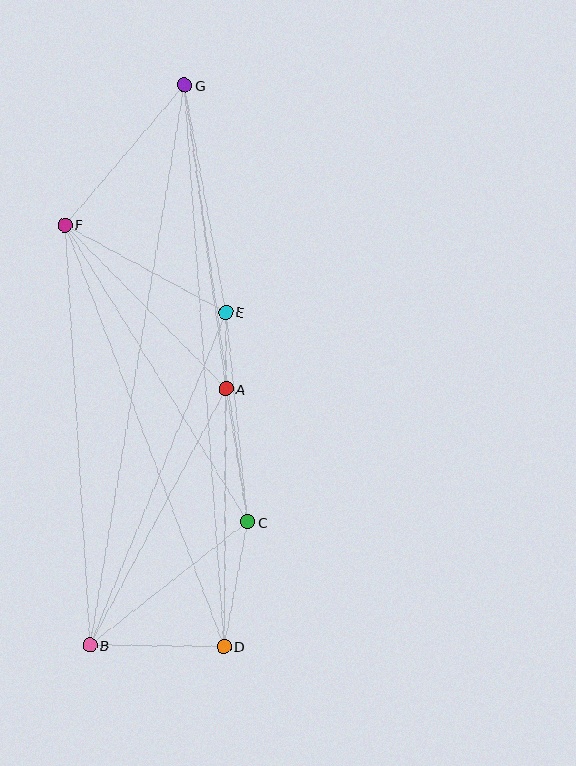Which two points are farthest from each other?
Points B and G are farthest from each other.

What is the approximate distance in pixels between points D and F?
The distance between D and F is approximately 450 pixels.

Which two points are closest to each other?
Points A and E are closest to each other.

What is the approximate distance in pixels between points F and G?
The distance between F and G is approximately 184 pixels.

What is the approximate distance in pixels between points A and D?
The distance between A and D is approximately 258 pixels.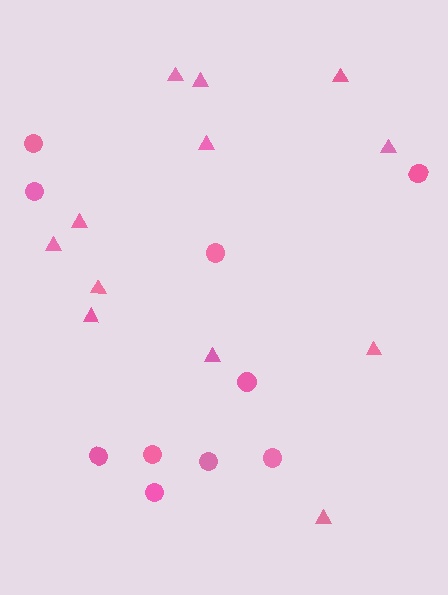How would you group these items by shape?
There are 2 groups: one group of triangles (12) and one group of circles (10).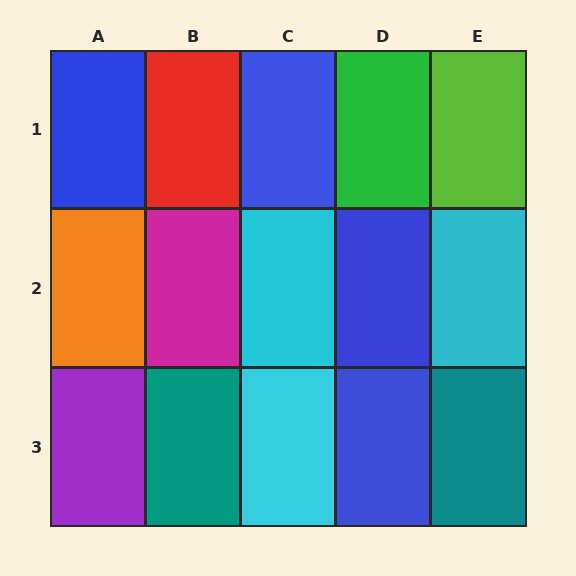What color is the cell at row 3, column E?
Teal.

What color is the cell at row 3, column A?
Purple.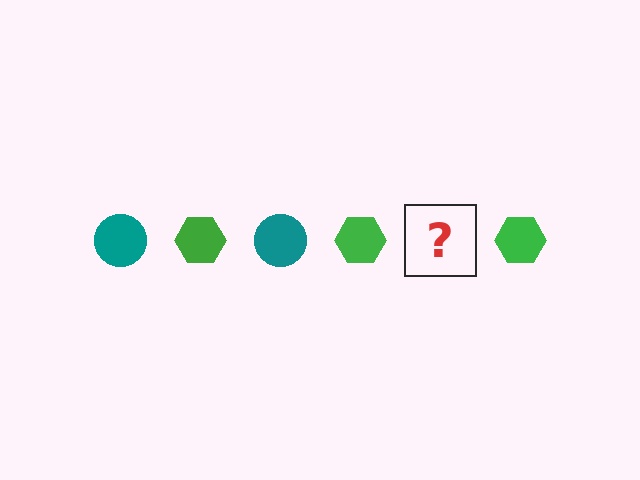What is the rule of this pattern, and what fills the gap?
The rule is that the pattern alternates between teal circle and green hexagon. The gap should be filled with a teal circle.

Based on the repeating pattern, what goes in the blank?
The blank should be a teal circle.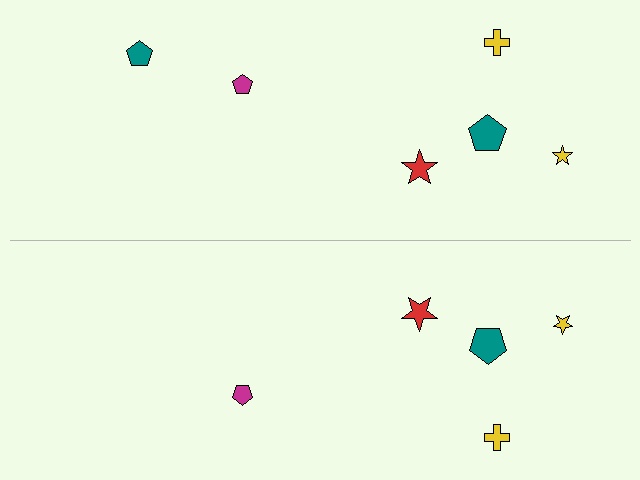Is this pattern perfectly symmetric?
No, the pattern is not perfectly symmetric. A teal pentagon is missing from the bottom side.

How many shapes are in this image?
There are 11 shapes in this image.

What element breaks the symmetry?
A teal pentagon is missing from the bottom side.